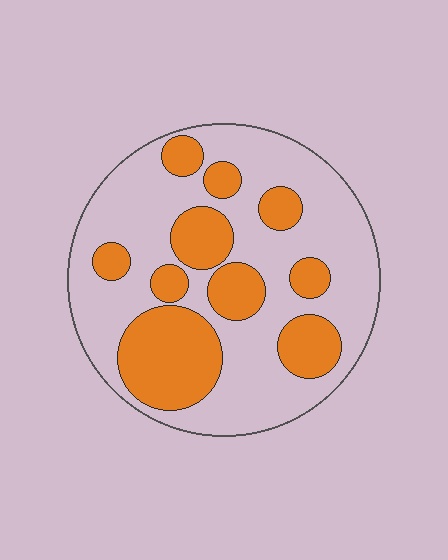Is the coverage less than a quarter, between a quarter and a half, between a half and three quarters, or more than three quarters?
Between a quarter and a half.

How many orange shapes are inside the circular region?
10.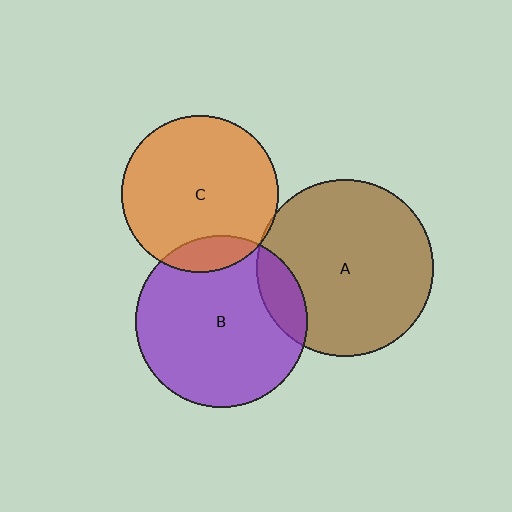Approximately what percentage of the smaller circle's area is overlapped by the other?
Approximately 5%.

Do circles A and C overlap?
Yes.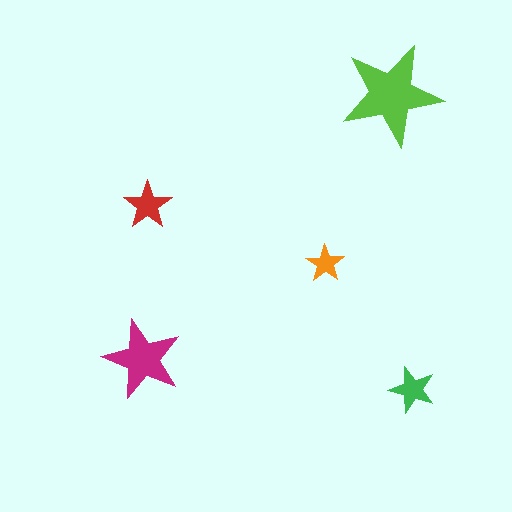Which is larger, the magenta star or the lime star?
The lime one.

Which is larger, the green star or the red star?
The red one.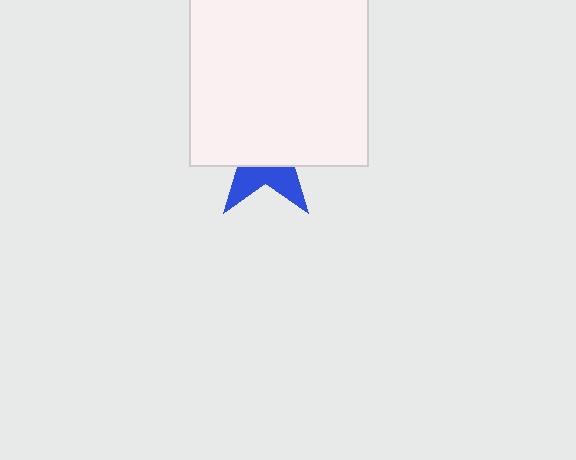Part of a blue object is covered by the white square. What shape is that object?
It is a star.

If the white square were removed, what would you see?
You would see the complete blue star.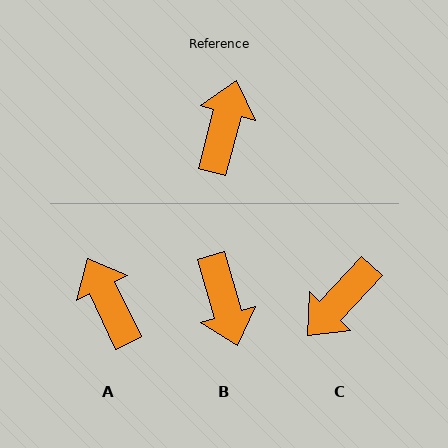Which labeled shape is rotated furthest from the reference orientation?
C, about 152 degrees away.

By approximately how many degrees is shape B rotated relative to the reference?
Approximately 149 degrees clockwise.